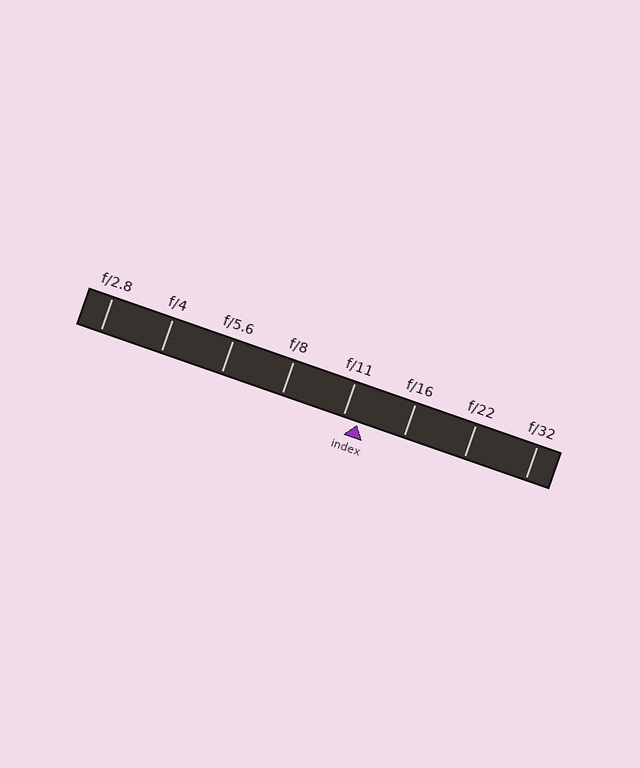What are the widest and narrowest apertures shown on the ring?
The widest aperture shown is f/2.8 and the narrowest is f/32.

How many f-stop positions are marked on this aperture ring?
There are 8 f-stop positions marked.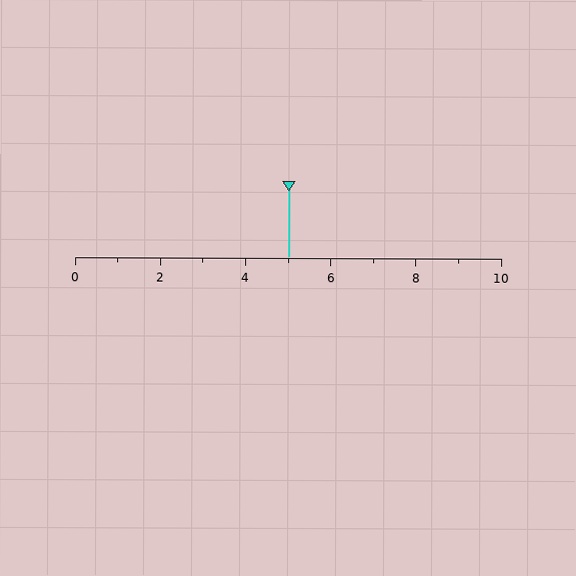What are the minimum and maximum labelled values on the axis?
The axis runs from 0 to 10.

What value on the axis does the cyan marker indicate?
The marker indicates approximately 5.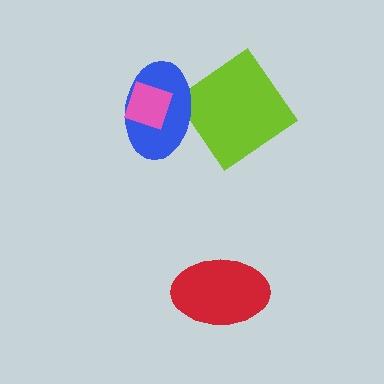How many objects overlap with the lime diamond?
1 object overlaps with the lime diamond.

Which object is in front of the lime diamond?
The blue ellipse is in front of the lime diamond.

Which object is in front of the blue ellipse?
The pink diamond is in front of the blue ellipse.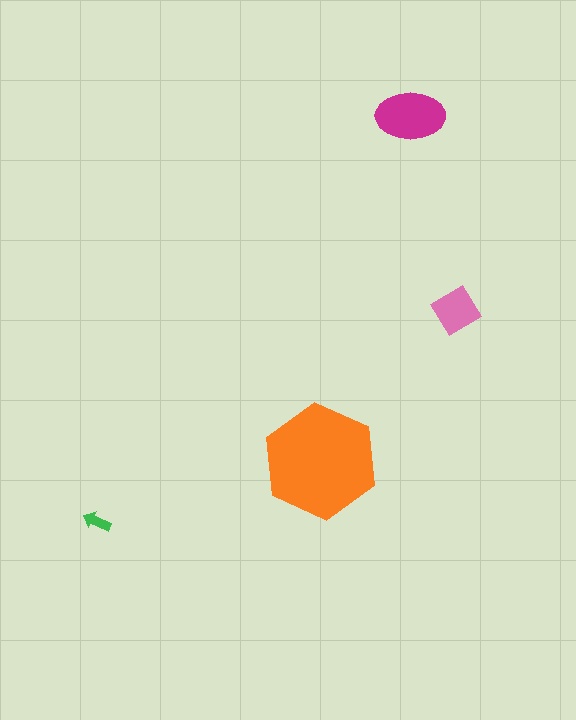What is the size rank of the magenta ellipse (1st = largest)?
2nd.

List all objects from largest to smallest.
The orange hexagon, the magenta ellipse, the pink diamond, the green arrow.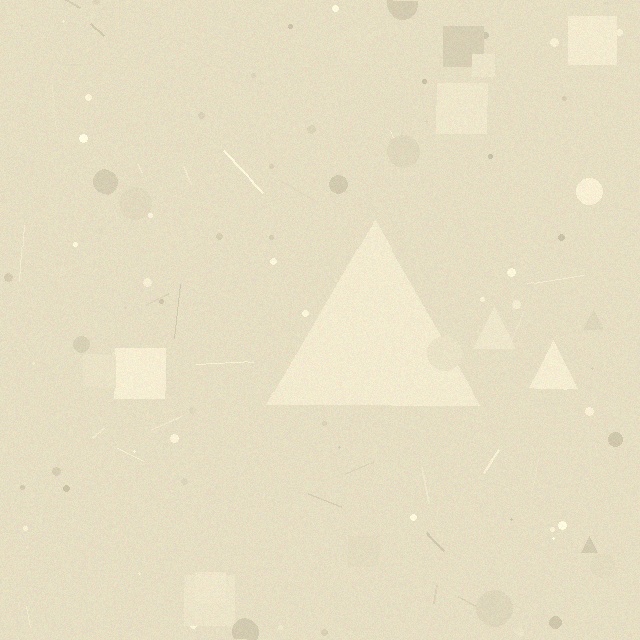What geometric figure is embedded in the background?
A triangle is embedded in the background.